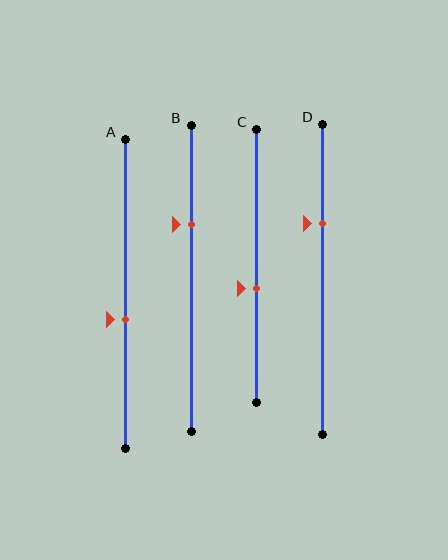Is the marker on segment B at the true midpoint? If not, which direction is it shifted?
No, the marker on segment B is shifted upward by about 18% of the segment length.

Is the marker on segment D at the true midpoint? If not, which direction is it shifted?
No, the marker on segment D is shifted upward by about 18% of the segment length.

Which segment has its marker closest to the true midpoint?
Segment A has its marker closest to the true midpoint.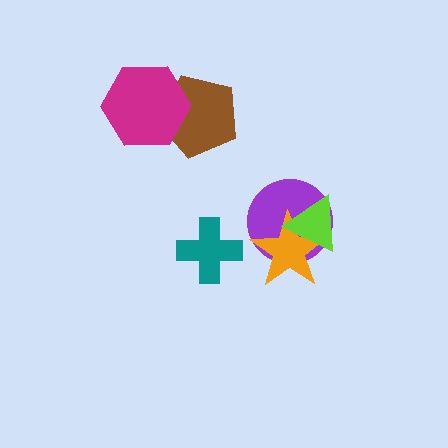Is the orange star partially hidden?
Yes, it is partially covered by another shape.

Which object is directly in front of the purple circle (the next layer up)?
The orange star is directly in front of the purple circle.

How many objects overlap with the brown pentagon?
1 object overlaps with the brown pentagon.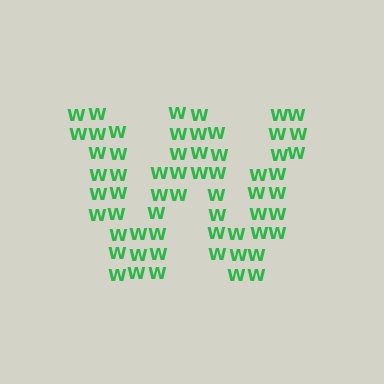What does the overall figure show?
The overall figure shows the letter W.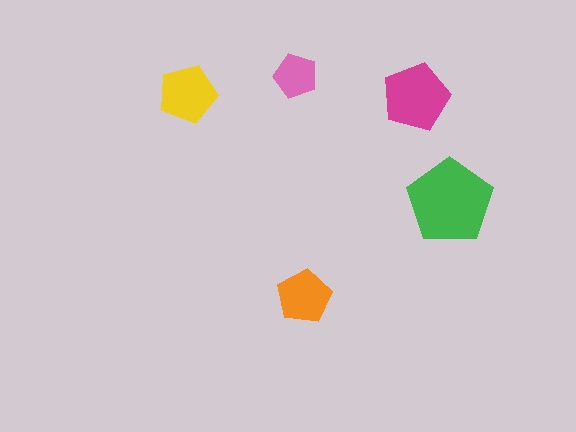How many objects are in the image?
There are 5 objects in the image.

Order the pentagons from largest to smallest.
the green one, the magenta one, the yellow one, the orange one, the pink one.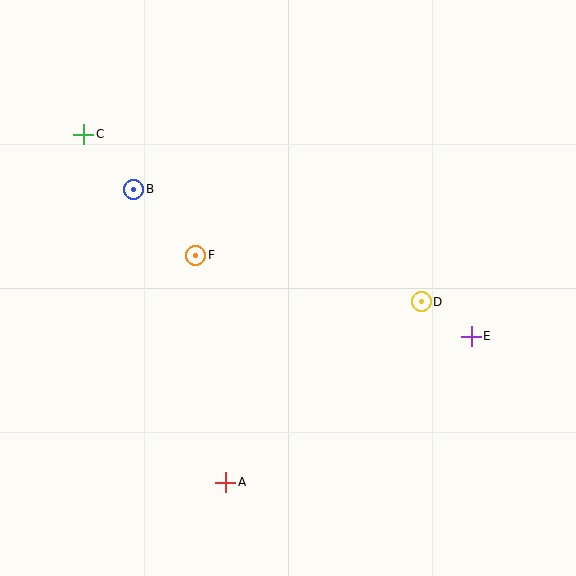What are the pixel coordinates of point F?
Point F is at (196, 255).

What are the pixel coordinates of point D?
Point D is at (421, 302).